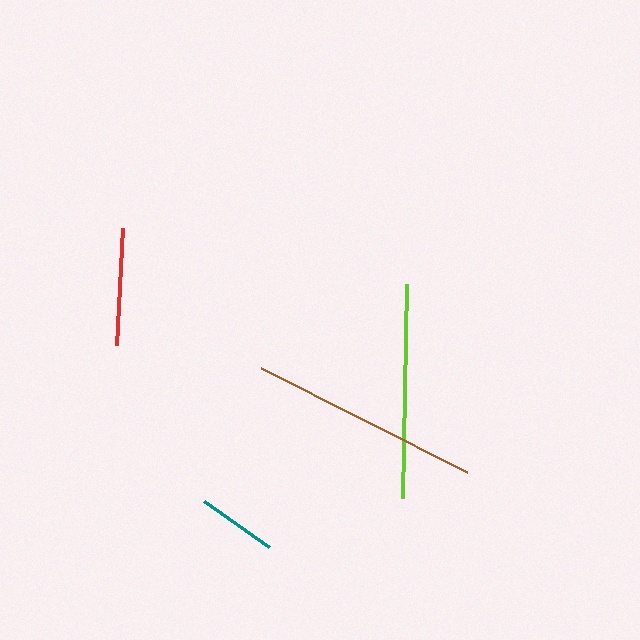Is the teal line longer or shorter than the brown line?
The brown line is longer than the teal line.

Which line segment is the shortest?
The teal line is the shortest at approximately 79 pixels.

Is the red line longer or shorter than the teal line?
The red line is longer than the teal line.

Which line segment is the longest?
The brown line is the longest at approximately 231 pixels.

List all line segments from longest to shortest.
From longest to shortest: brown, lime, red, teal.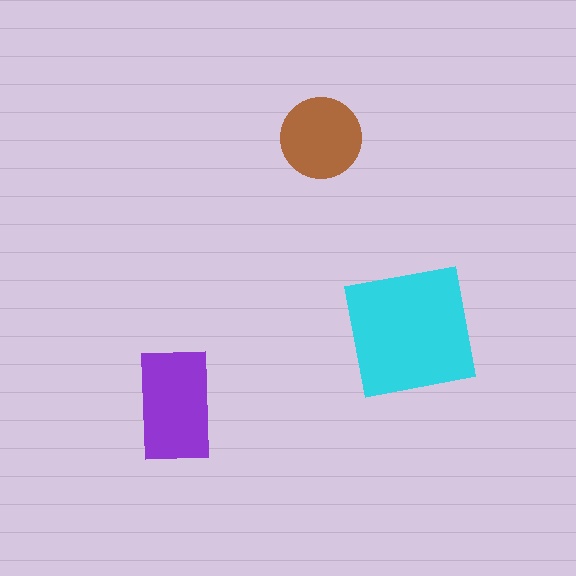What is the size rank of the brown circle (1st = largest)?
3rd.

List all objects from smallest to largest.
The brown circle, the purple rectangle, the cyan square.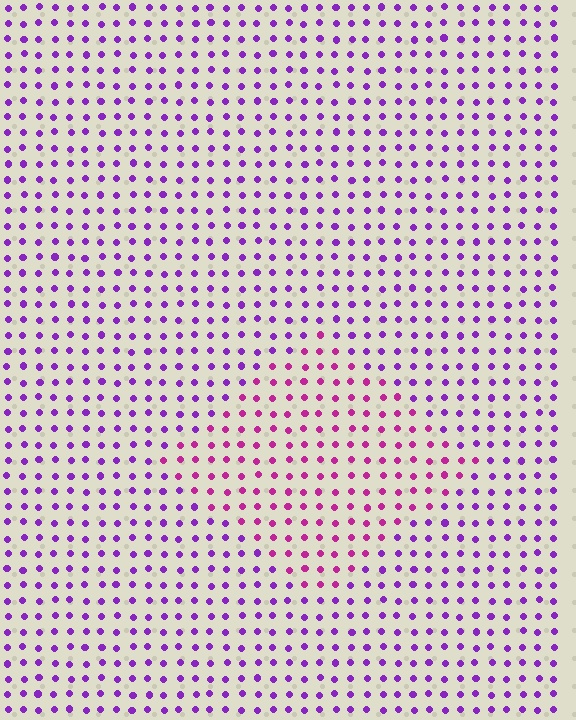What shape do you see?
I see a diamond.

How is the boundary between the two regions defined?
The boundary is defined purely by a slight shift in hue (about 36 degrees). Spacing, size, and orientation are identical on both sides.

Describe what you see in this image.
The image is filled with small purple elements in a uniform arrangement. A diamond-shaped region is visible where the elements are tinted to a slightly different hue, forming a subtle color boundary.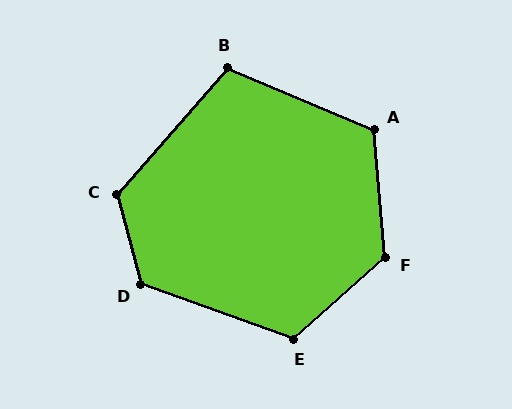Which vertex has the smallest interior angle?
B, at approximately 108 degrees.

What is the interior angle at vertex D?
Approximately 125 degrees (obtuse).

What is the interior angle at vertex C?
Approximately 123 degrees (obtuse).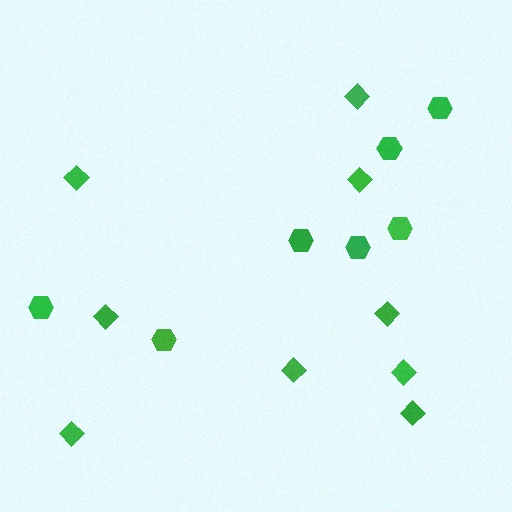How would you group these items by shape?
There are 2 groups: one group of hexagons (7) and one group of diamonds (9).